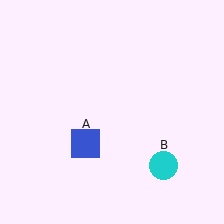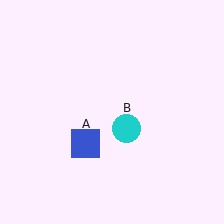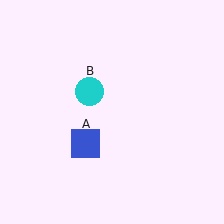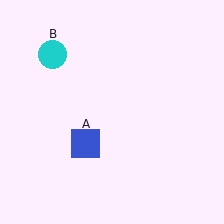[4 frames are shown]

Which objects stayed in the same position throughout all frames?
Blue square (object A) remained stationary.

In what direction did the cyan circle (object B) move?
The cyan circle (object B) moved up and to the left.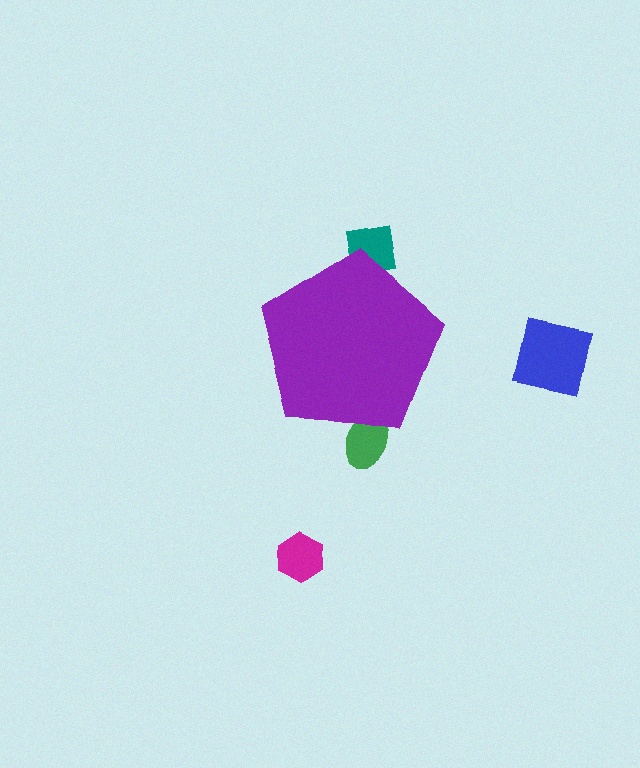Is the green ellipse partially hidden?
Yes, the green ellipse is partially hidden behind the purple pentagon.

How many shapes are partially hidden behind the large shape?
2 shapes are partially hidden.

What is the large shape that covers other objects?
A purple pentagon.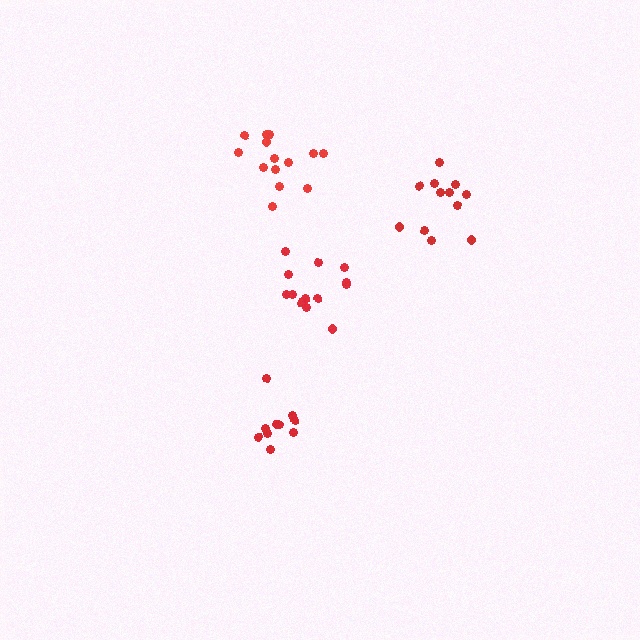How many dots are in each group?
Group 1: 12 dots, Group 2: 10 dots, Group 3: 14 dots, Group 4: 13 dots (49 total).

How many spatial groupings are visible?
There are 4 spatial groupings.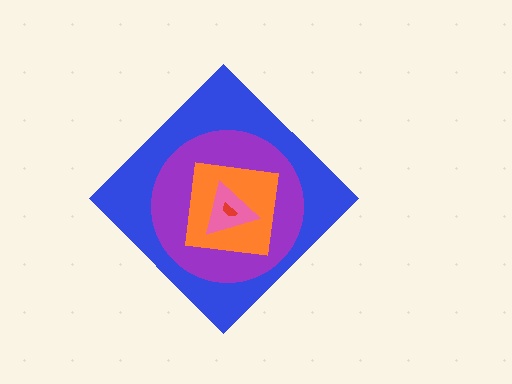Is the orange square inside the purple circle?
Yes.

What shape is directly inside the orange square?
The pink triangle.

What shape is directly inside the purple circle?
The orange square.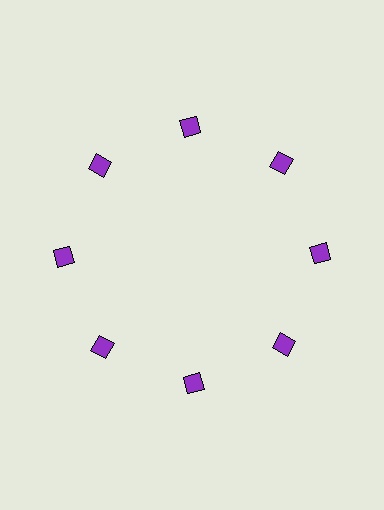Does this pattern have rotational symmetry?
Yes, this pattern has 8-fold rotational symmetry. It looks the same after rotating 45 degrees around the center.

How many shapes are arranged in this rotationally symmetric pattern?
There are 8 shapes, arranged in 8 groups of 1.